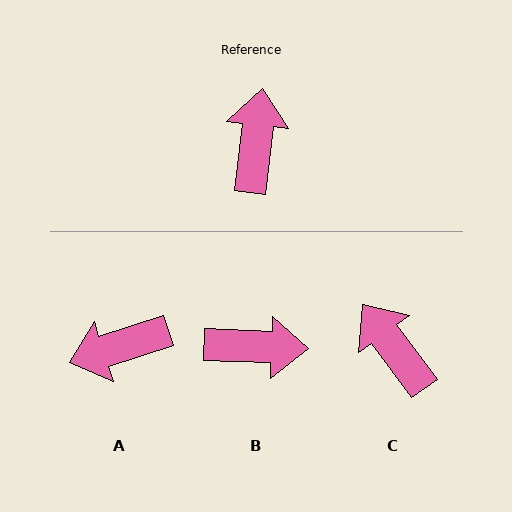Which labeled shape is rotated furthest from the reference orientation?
A, about 115 degrees away.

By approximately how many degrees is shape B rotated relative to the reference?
Approximately 86 degrees clockwise.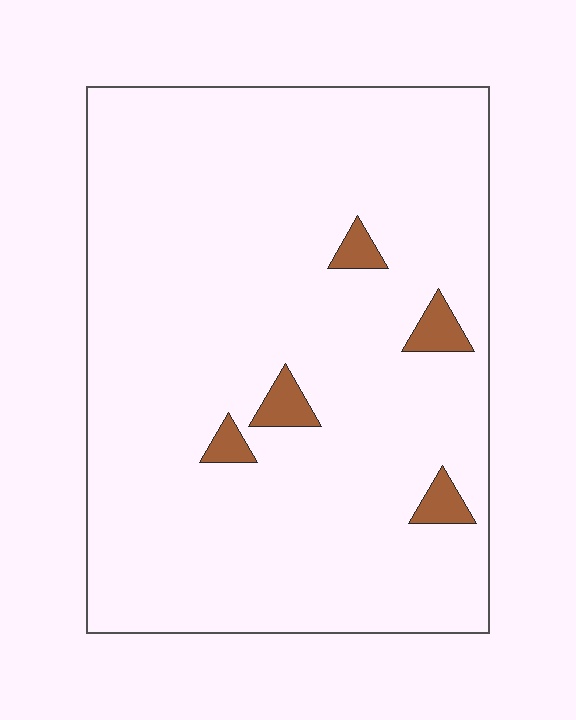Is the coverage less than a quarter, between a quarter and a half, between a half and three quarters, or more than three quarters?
Less than a quarter.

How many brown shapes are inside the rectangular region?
5.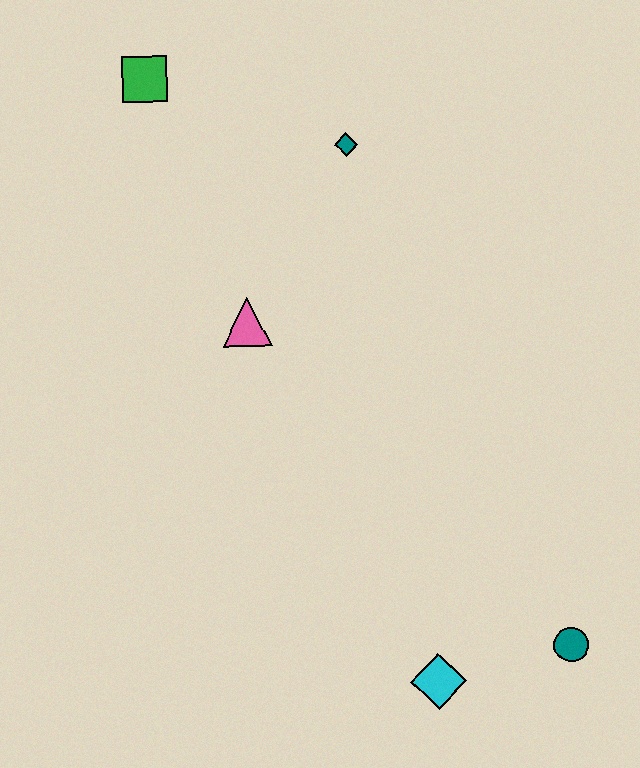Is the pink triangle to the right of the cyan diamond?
No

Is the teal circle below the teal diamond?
Yes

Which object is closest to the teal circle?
The cyan diamond is closest to the teal circle.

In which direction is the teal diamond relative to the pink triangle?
The teal diamond is above the pink triangle.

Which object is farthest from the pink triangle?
The teal circle is farthest from the pink triangle.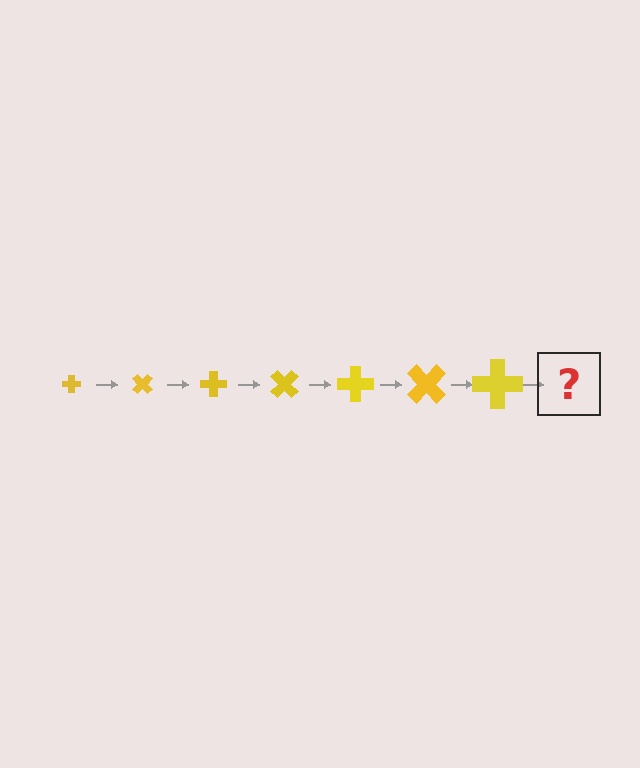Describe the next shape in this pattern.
It should be a cross, larger than the previous one and rotated 315 degrees from the start.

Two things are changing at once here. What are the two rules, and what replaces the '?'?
The two rules are that the cross grows larger each step and it rotates 45 degrees each step. The '?' should be a cross, larger than the previous one and rotated 315 degrees from the start.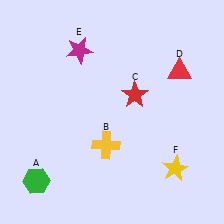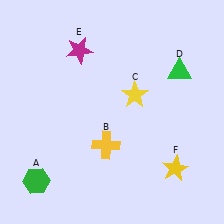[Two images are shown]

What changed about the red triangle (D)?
In Image 1, D is red. In Image 2, it changed to green.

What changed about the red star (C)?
In Image 1, C is red. In Image 2, it changed to yellow.